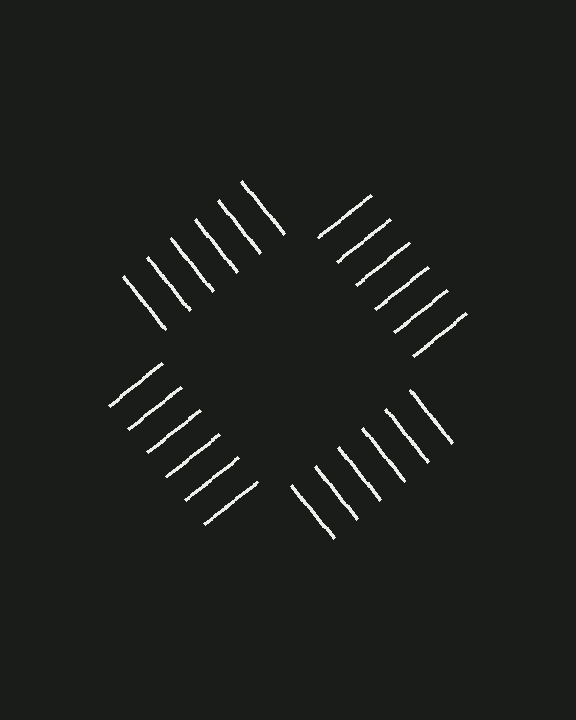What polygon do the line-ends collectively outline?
An illusory square — the line segments terminate on its edges but no continuous stroke is drawn.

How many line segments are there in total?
24 — 6 along each of the 4 edges.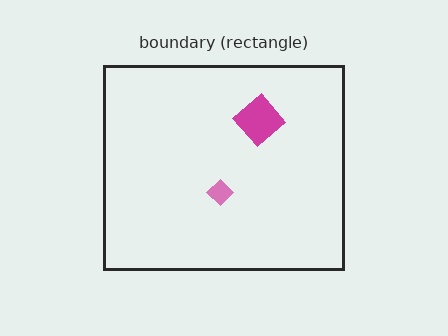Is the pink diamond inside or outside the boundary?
Inside.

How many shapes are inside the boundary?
2 inside, 0 outside.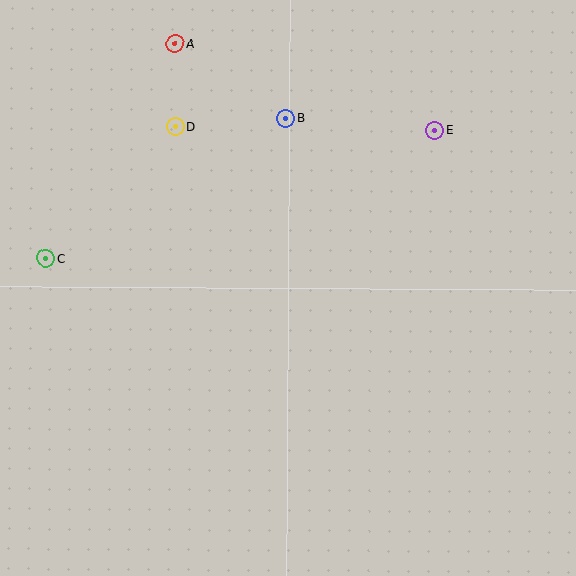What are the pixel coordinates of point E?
Point E is at (434, 130).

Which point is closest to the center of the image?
Point B at (286, 118) is closest to the center.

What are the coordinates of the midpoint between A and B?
The midpoint between A and B is at (231, 81).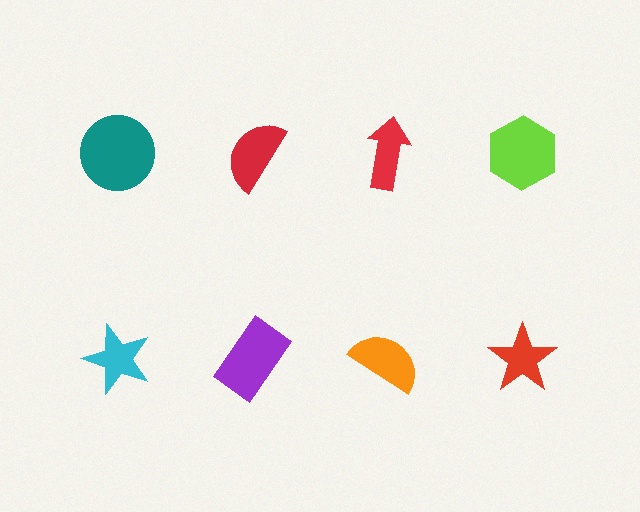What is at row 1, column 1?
A teal circle.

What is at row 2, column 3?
An orange semicircle.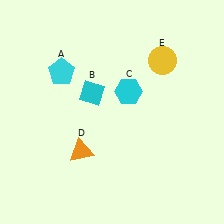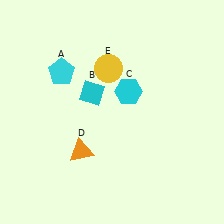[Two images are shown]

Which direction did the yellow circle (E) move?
The yellow circle (E) moved left.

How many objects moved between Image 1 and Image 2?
1 object moved between the two images.